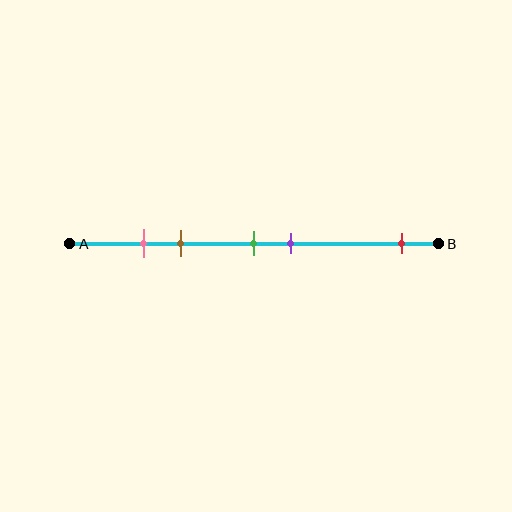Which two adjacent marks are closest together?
The pink and brown marks are the closest adjacent pair.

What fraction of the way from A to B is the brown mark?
The brown mark is approximately 30% (0.3) of the way from A to B.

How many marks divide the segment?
There are 5 marks dividing the segment.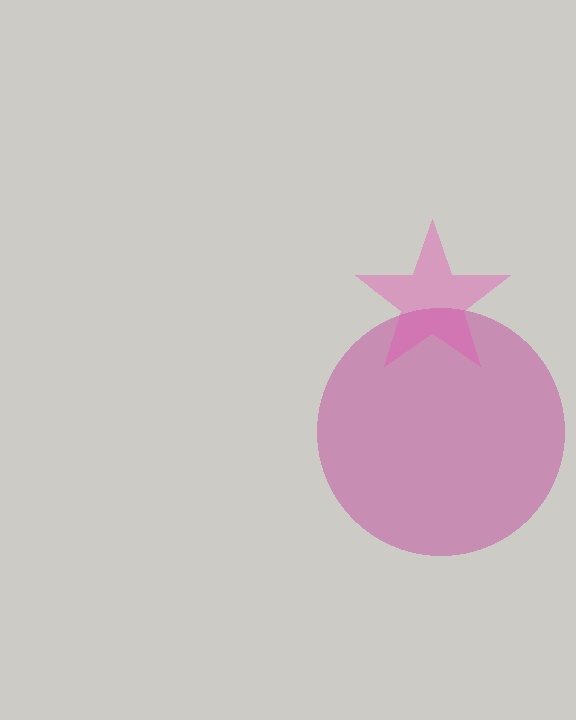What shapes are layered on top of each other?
The layered shapes are: a magenta circle, a pink star.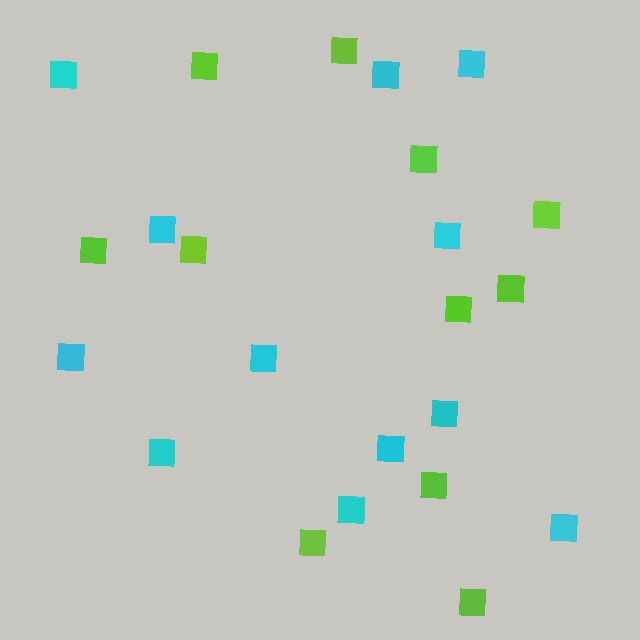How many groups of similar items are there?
There are 2 groups: one group of lime squares (11) and one group of cyan squares (12).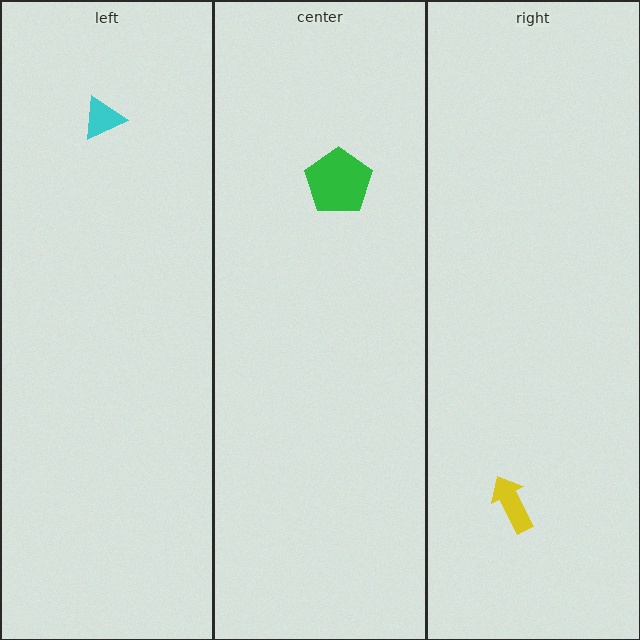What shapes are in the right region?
The yellow arrow.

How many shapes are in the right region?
1.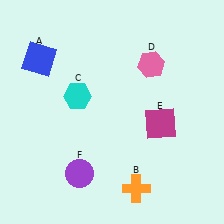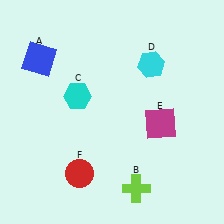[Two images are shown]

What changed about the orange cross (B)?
In Image 1, B is orange. In Image 2, it changed to lime.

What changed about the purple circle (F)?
In Image 1, F is purple. In Image 2, it changed to red.